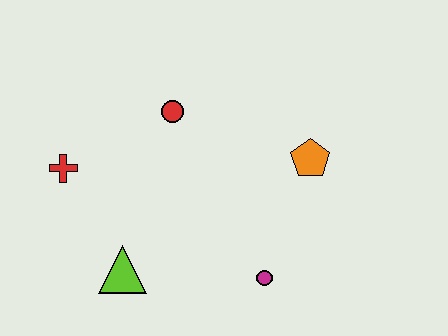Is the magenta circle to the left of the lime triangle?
No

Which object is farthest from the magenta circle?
The red cross is farthest from the magenta circle.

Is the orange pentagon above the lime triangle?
Yes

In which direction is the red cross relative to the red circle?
The red cross is to the left of the red circle.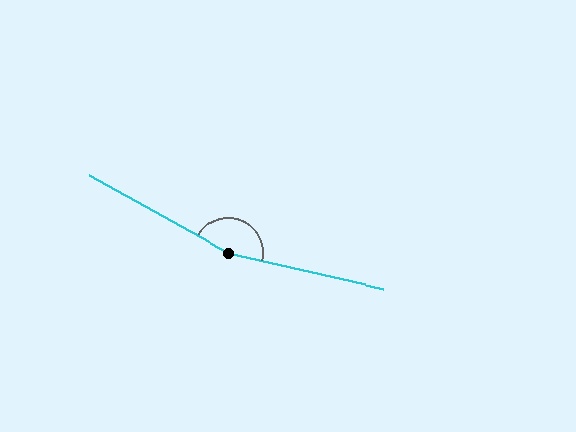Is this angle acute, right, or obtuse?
It is obtuse.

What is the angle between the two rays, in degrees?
Approximately 164 degrees.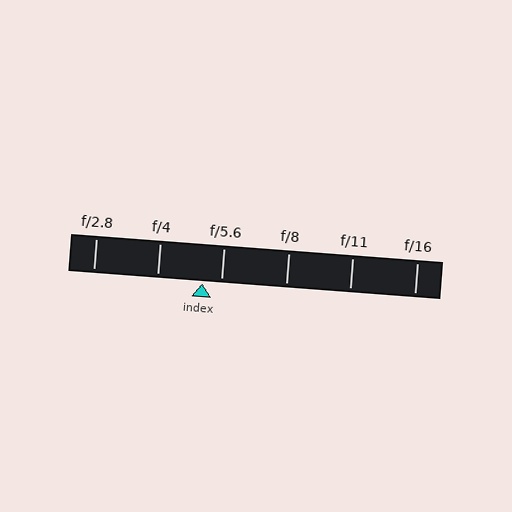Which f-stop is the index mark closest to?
The index mark is closest to f/5.6.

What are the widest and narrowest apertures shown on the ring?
The widest aperture shown is f/2.8 and the narrowest is f/16.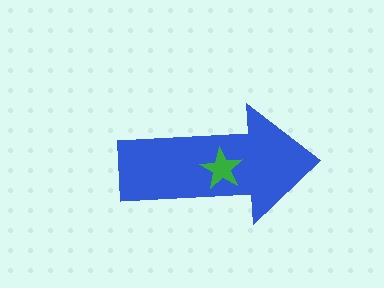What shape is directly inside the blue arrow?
The green star.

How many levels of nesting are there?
2.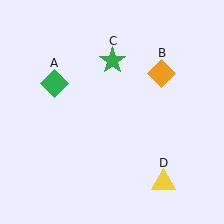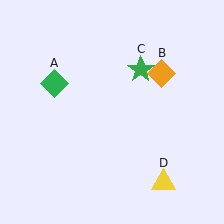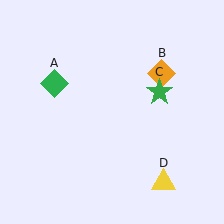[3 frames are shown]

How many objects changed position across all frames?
1 object changed position: green star (object C).